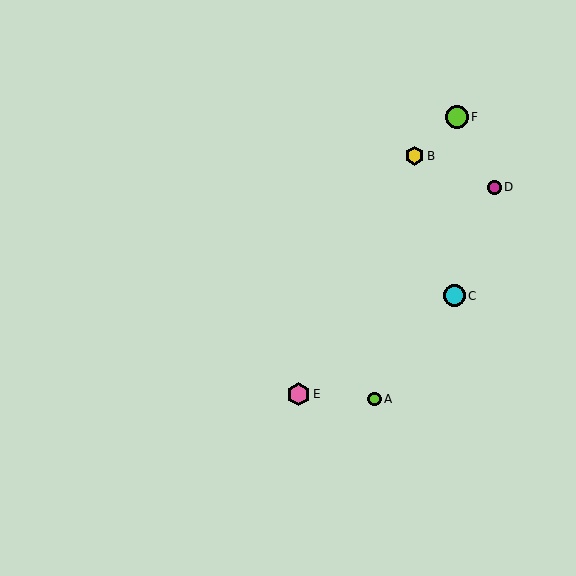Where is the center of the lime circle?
The center of the lime circle is at (457, 117).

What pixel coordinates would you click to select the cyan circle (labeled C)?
Click at (454, 296) to select the cyan circle C.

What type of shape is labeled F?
Shape F is a lime circle.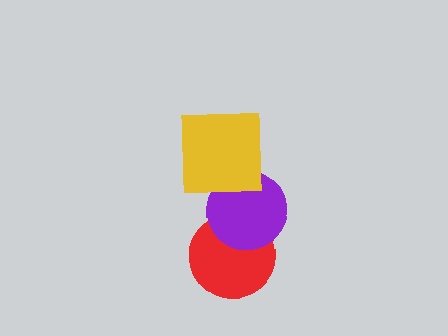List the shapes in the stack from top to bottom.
From top to bottom: the yellow square, the purple circle, the red circle.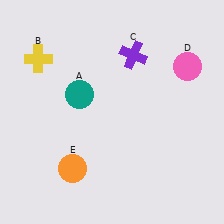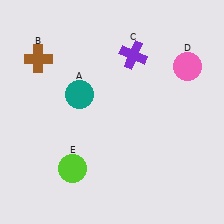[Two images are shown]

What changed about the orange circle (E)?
In Image 1, E is orange. In Image 2, it changed to lime.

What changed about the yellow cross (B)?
In Image 1, B is yellow. In Image 2, it changed to brown.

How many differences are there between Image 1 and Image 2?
There are 2 differences between the two images.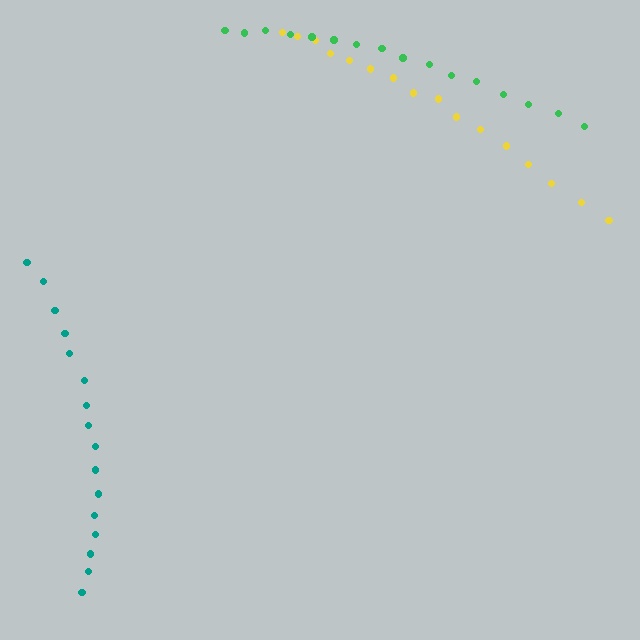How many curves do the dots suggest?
There are 3 distinct paths.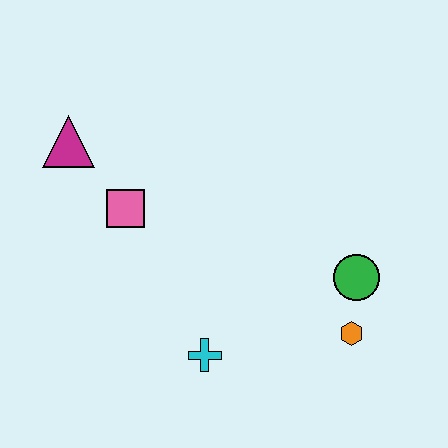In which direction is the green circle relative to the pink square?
The green circle is to the right of the pink square.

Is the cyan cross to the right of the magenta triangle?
Yes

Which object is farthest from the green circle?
The magenta triangle is farthest from the green circle.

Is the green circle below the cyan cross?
No